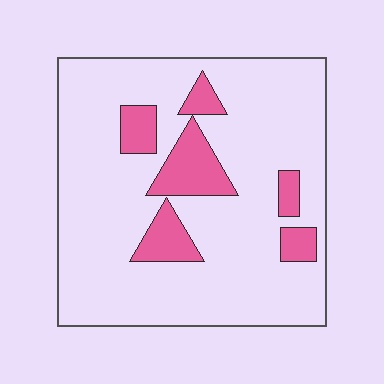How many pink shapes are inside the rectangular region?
6.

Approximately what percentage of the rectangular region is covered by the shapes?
Approximately 15%.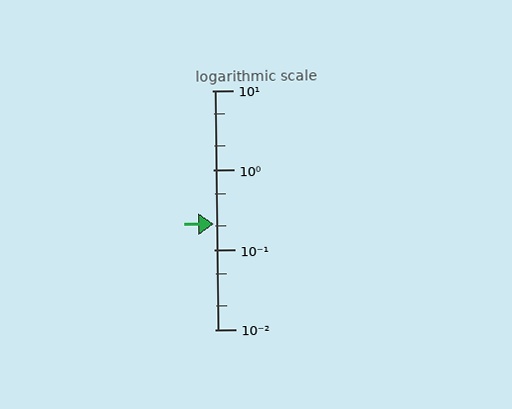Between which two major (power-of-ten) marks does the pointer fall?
The pointer is between 0.1 and 1.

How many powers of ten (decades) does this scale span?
The scale spans 3 decades, from 0.01 to 10.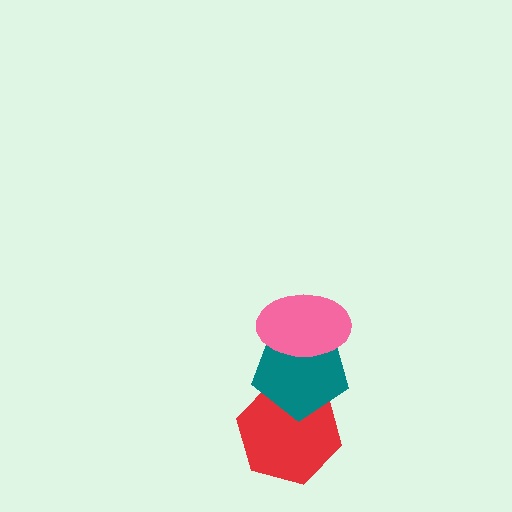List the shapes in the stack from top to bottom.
From top to bottom: the pink ellipse, the teal pentagon, the red hexagon.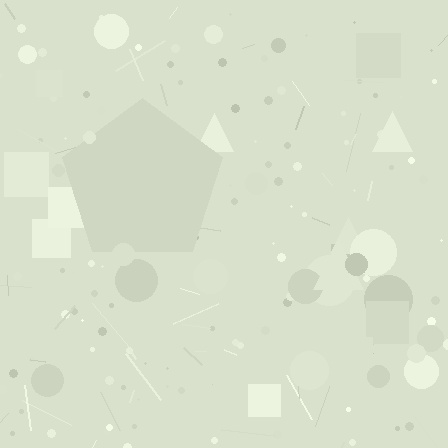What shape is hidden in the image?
A pentagon is hidden in the image.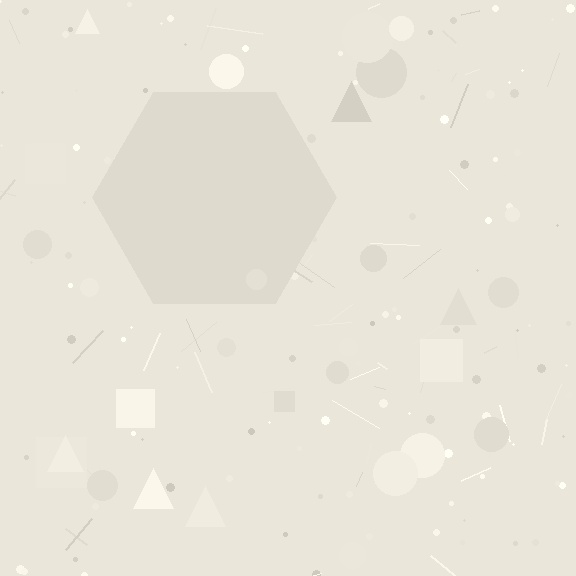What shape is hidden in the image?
A hexagon is hidden in the image.